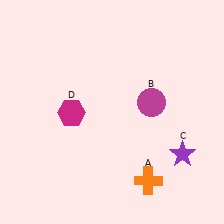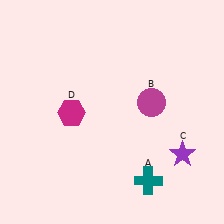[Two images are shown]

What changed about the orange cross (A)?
In Image 1, A is orange. In Image 2, it changed to teal.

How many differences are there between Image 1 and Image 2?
There is 1 difference between the two images.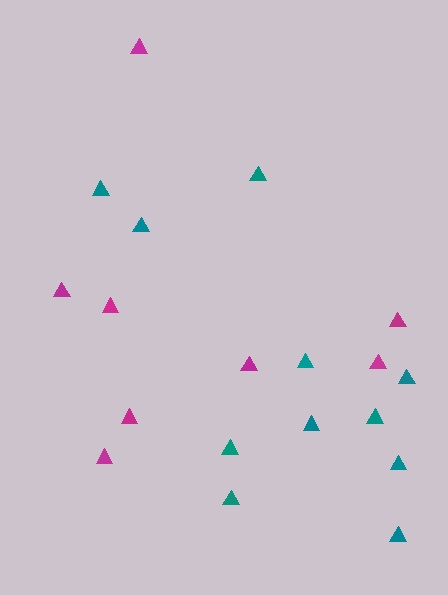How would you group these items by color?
There are 2 groups: one group of magenta triangles (8) and one group of teal triangles (11).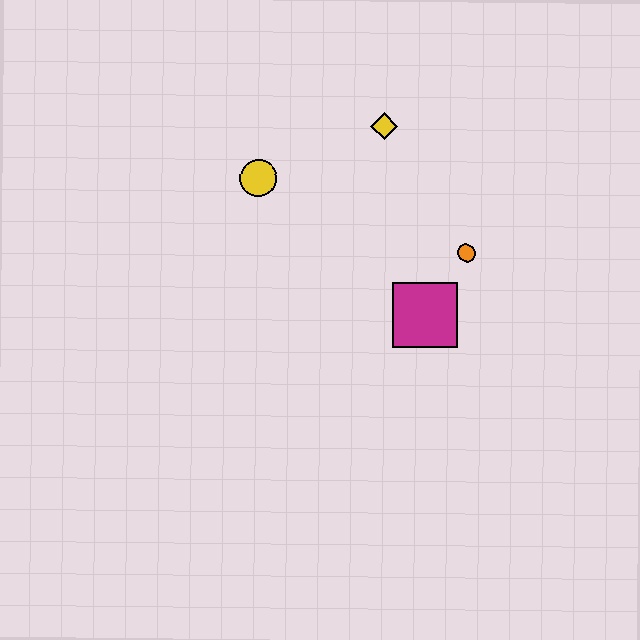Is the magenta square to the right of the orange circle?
No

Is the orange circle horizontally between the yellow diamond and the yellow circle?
No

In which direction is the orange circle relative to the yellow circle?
The orange circle is to the right of the yellow circle.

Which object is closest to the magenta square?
The orange circle is closest to the magenta square.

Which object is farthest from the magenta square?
The yellow circle is farthest from the magenta square.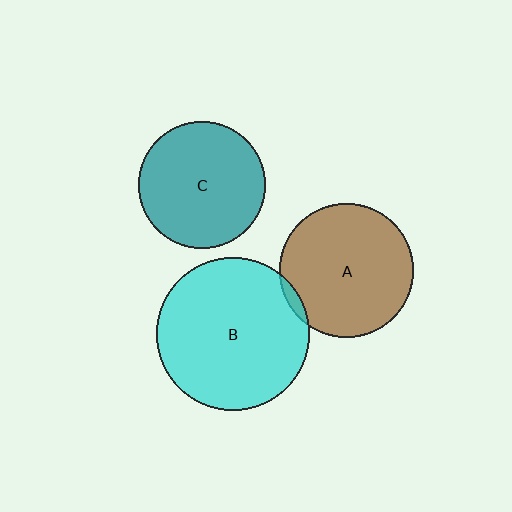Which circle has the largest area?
Circle B (cyan).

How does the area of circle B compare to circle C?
Approximately 1.5 times.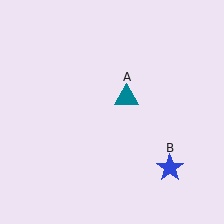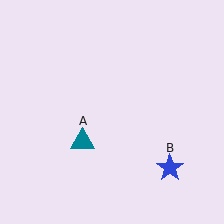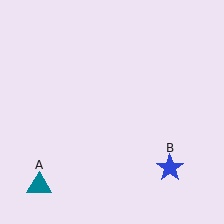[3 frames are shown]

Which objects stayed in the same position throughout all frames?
Blue star (object B) remained stationary.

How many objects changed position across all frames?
1 object changed position: teal triangle (object A).